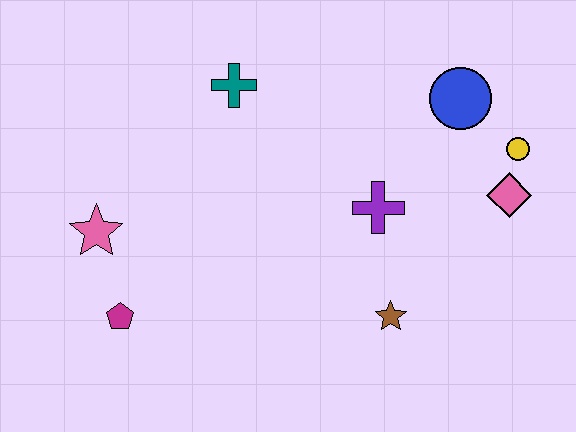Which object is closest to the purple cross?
The brown star is closest to the purple cross.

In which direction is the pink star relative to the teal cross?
The pink star is below the teal cross.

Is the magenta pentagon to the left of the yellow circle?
Yes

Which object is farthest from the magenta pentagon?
The yellow circle is farthest from the magenta pentagon.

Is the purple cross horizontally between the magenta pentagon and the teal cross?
No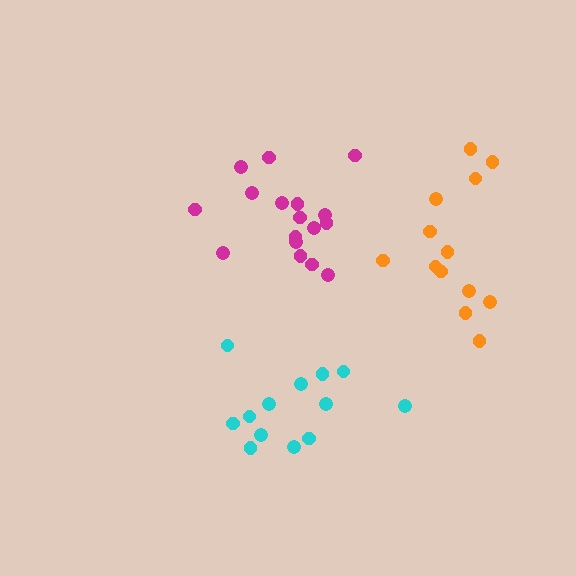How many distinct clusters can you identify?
There are 3 distinct clusters.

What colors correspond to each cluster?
The clusters are colored: magenta, cyan, orange.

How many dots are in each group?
Group 1: 17 dots, Group 2: 13 dots, Group 3: 13 dots (43 total).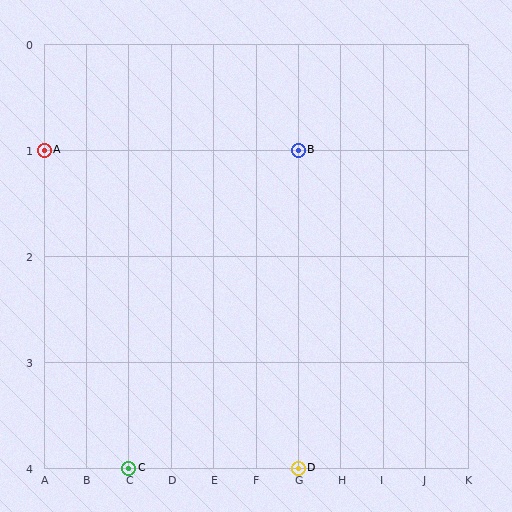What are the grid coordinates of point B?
Point B is at grid coordinates (G, 1).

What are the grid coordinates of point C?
Point C is at grid coordinates (C, 4).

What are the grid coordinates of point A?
Point A is at grid coordinates (A, 1).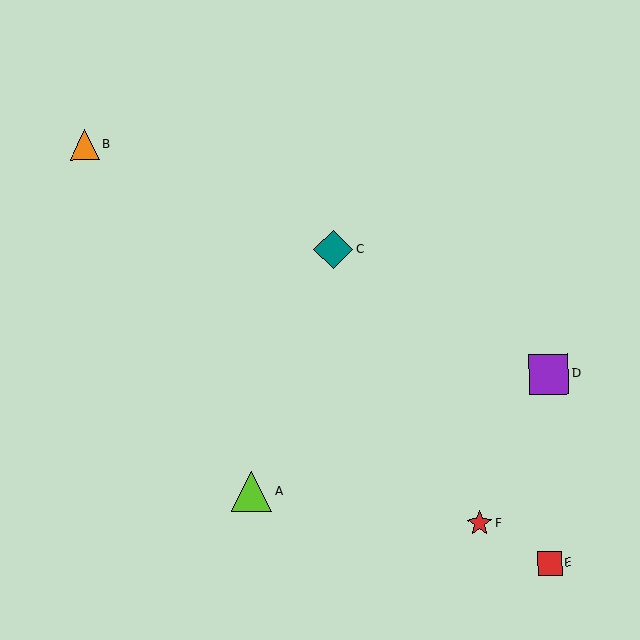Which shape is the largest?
The lime triangle (labeled A) is the largest.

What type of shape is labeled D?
Shape D is a purple square.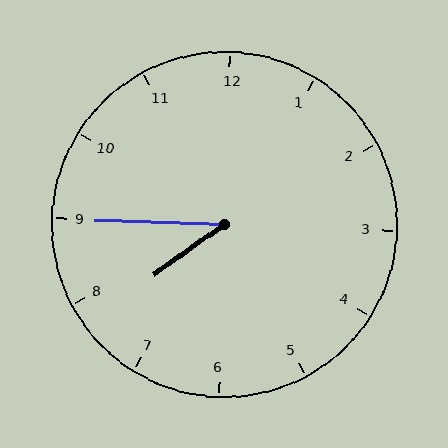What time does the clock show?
7:45.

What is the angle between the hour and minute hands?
Approximately 38 degrees.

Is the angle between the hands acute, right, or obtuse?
It is acute.